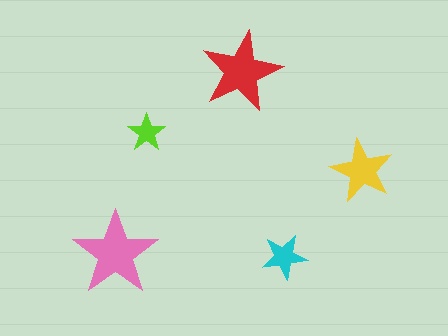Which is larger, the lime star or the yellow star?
The yellow one.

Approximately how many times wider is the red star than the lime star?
About 2 times wider.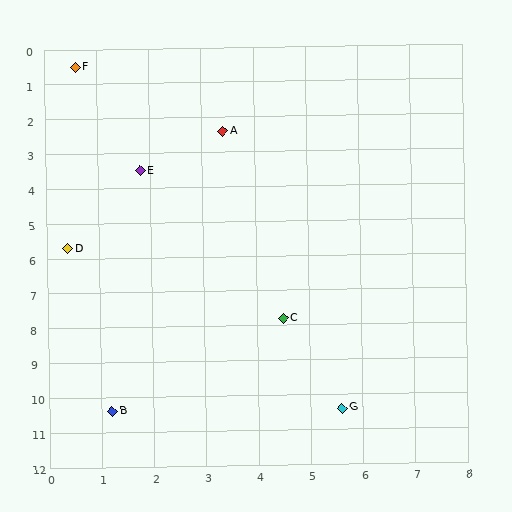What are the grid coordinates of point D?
Point D is at approximately (0.4, 5.7).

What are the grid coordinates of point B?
Point B is at approximately (1.2, 10.4).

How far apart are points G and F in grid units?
Points G and F are about 11.1 grid units apart.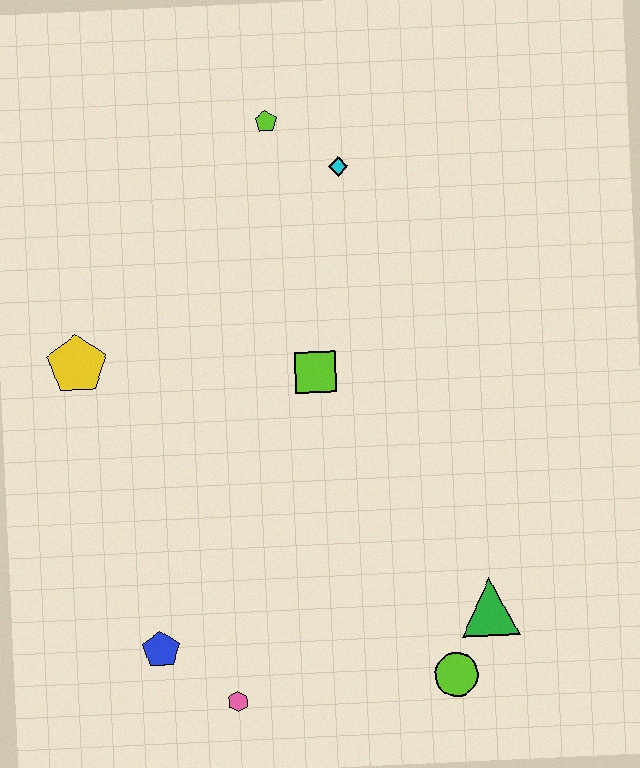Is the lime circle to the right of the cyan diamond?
Yes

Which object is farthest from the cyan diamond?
The pink hexagon is farthest from the cyan diamond.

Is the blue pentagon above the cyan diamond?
No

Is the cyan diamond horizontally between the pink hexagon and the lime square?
No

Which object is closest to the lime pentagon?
The cyan diamond is closest to the lime pentagon.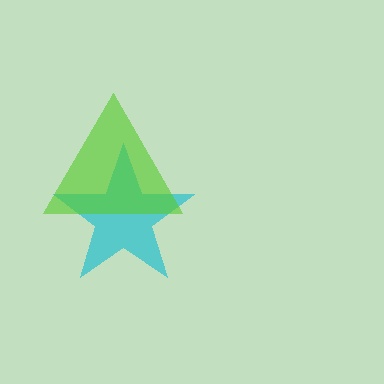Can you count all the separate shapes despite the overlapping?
Yes, there are 2 separate shapes.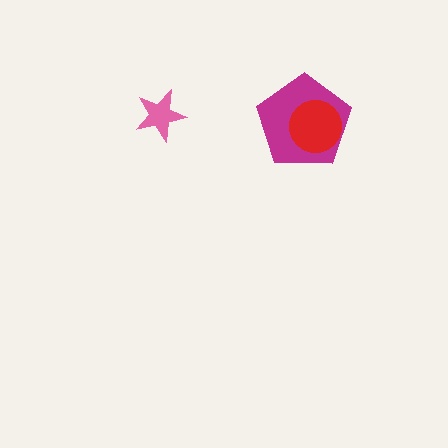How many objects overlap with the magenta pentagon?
1 object overlaps with the magenta pentagon.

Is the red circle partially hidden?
No, no other shape covers it.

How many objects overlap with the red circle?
1 object overlaps with the red circle.